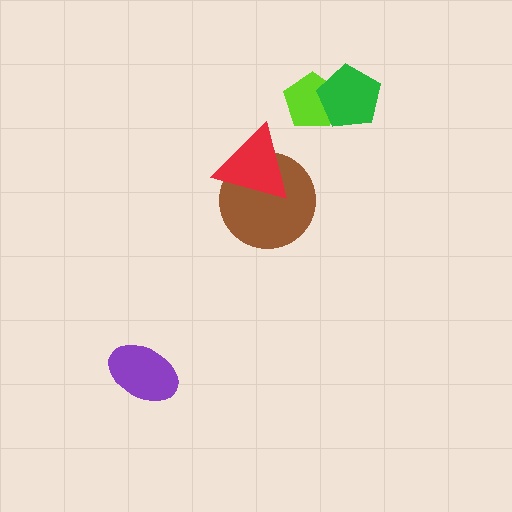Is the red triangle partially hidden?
No, no other shape covers it.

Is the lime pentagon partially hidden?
Yes, it is partially covered by another shape.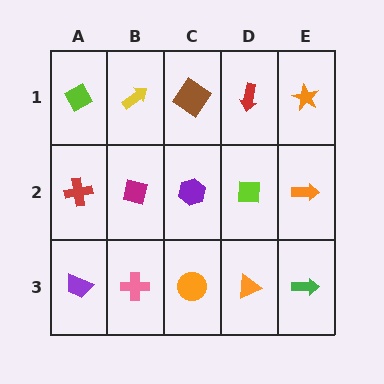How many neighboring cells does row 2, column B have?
4.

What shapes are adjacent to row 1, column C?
A purple hexagon (row 2, column C), a yellow arrow (row 1, column B), a red arrow (row 1, column D).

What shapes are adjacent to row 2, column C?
A brown diamond (row 1, column C), an orange circle (row 3, column C), a magenta square (row 2, column B), a lime square (row 2, column D).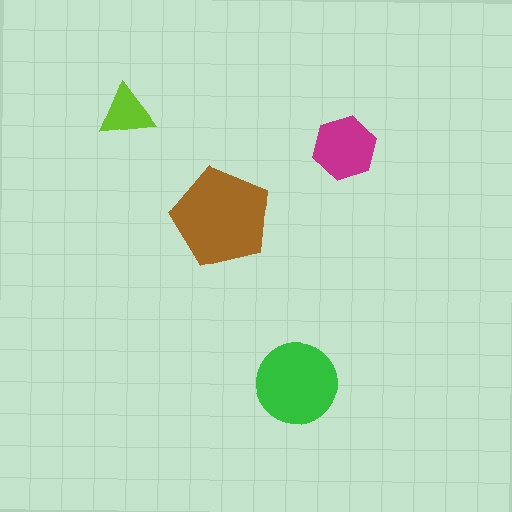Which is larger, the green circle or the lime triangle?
The green circle.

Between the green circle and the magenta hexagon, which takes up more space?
The green circle.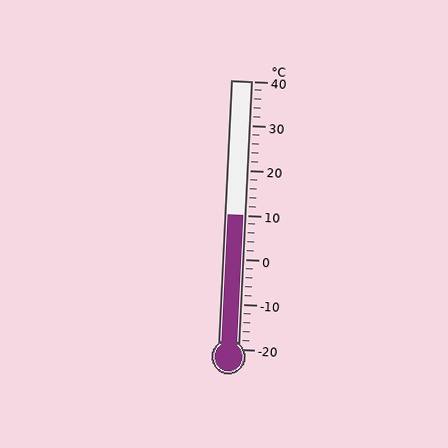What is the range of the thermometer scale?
The thermometer scale ranges from -20°C to 40°C.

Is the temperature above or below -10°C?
The temperature is above -10°C.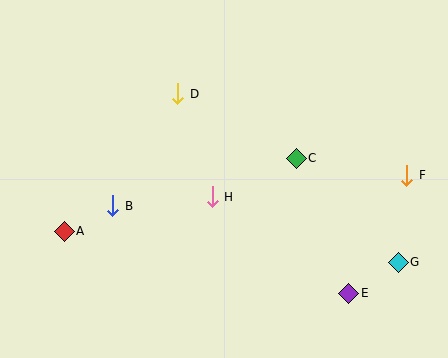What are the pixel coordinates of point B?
Point B is at (113, 206).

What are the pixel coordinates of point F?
Point F is at (407, 175).